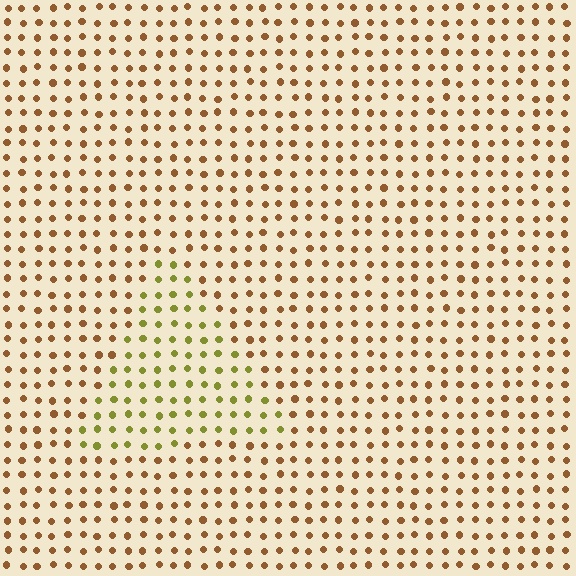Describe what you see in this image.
The image is filled with small brown elements in a uniform arrangement. A triangle-shaped region is visible where the elements are tinted to a slightly different hue, forming a subtle color boundary.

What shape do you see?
I see a triangle.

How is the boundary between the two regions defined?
The boundary is defined purely by a slight shift in hue (about 42 degrees). Spacing, size, and orientation are identical on both sides.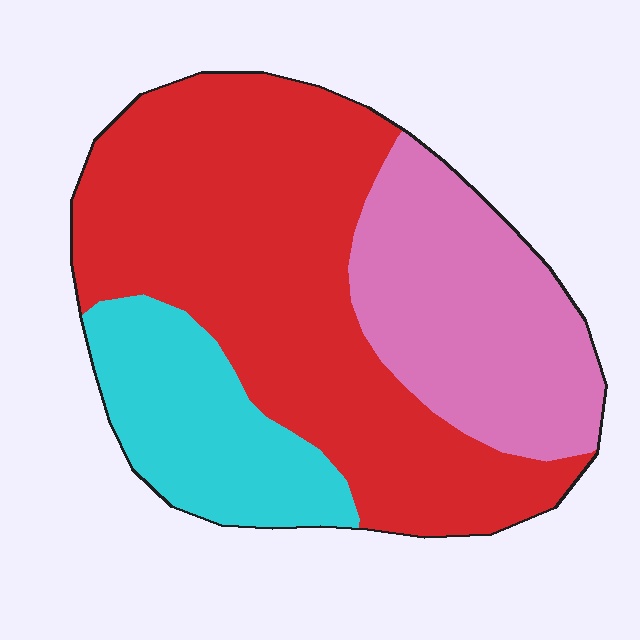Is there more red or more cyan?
Red.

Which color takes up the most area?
Red, at roughly 55%.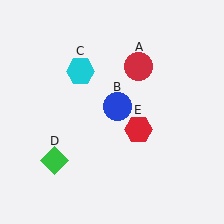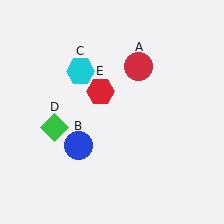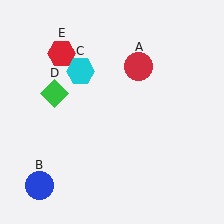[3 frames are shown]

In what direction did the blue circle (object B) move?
The blue circle (object B) moved down and to the left.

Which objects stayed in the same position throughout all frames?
Red circle (object A) and cyan hexagon (object C) remained stationary.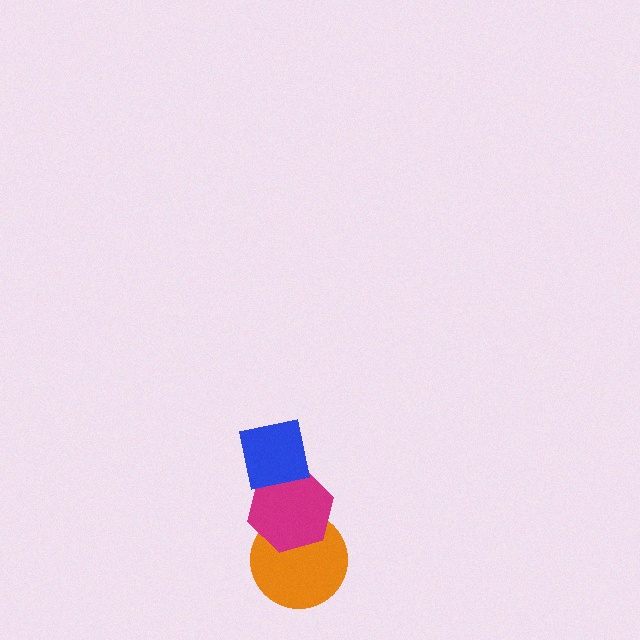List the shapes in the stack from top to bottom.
From top to bottom: the blue square, the magenta hexagon, the orange circle.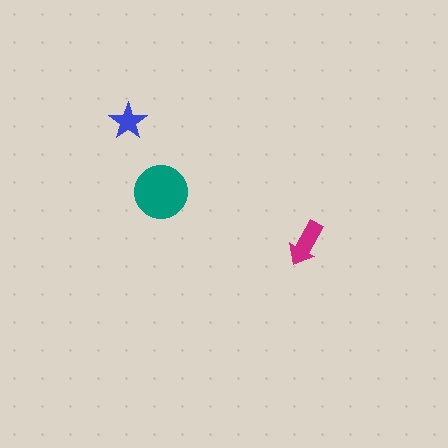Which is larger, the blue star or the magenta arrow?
The magenta arrow.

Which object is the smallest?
The blue star.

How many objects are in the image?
There are 3 objects in the image.